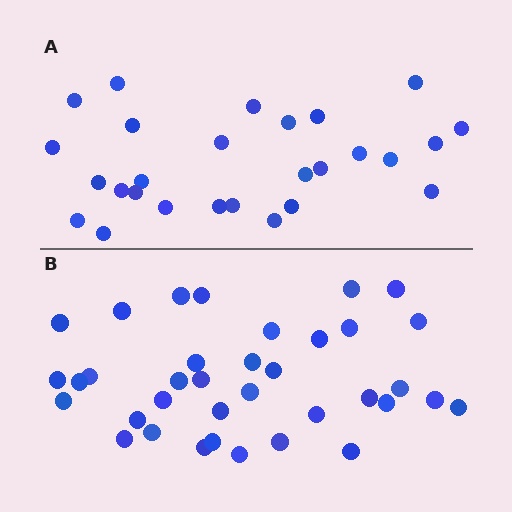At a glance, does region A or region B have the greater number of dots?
Region B (the bottom region) has more dots.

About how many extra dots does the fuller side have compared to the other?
Region B has roughly 8 or so more dots than region A.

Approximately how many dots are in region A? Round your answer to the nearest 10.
About 30 dots. (The exact count is 27, which rounds to 30.)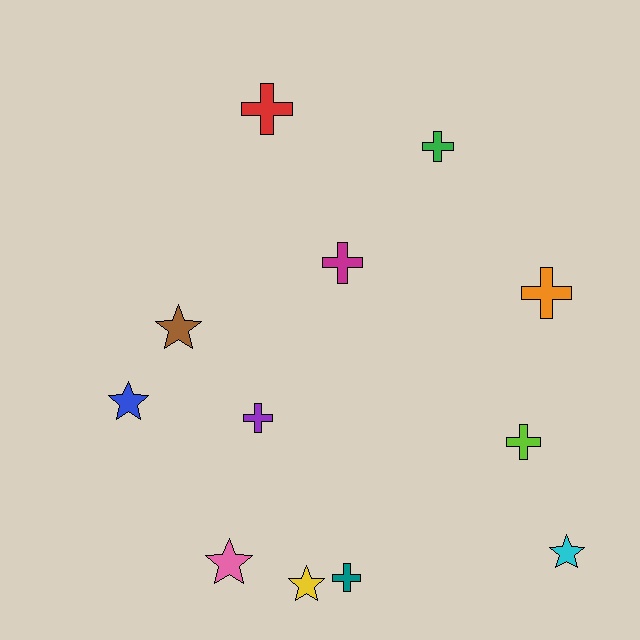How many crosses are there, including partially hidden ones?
There are 7 crosses.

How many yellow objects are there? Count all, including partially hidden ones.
There is 1 yellow object.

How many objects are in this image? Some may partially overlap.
There are 12 objects.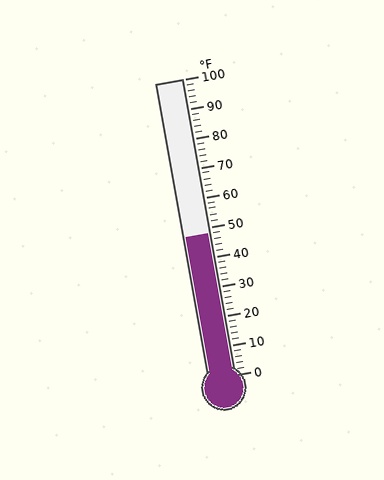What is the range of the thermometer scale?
The thermometer scale ranges from 0°F to 100°F.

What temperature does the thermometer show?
The thermometer shows approximately 48°F.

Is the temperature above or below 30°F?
The temperature is above 30°F.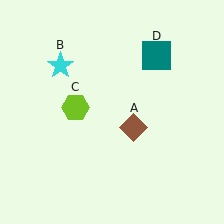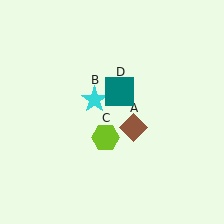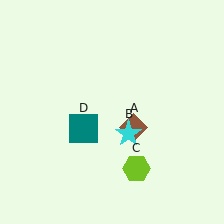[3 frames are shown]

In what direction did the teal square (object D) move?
The teal square (object D) moved down and to the left.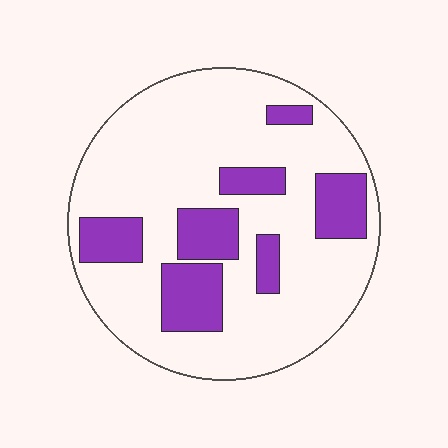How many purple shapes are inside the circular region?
7.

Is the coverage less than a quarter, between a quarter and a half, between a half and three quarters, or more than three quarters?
Less than a quarter.